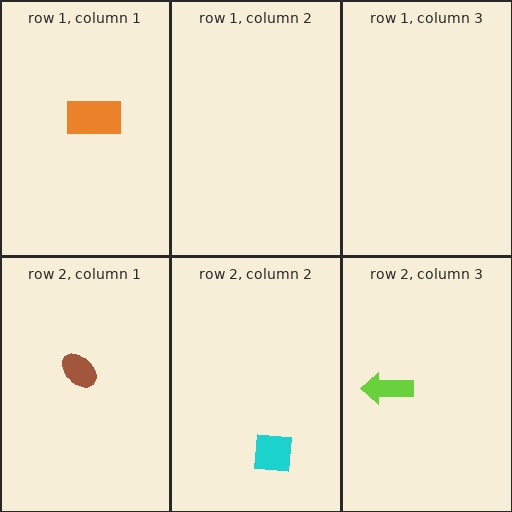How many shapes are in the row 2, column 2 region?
1.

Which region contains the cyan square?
The row 2, column 2 region.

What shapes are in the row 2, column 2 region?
The cyan square.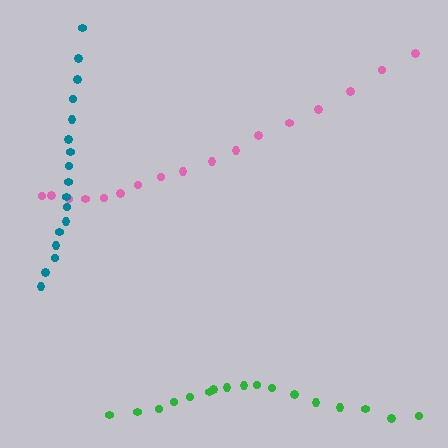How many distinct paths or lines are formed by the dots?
There are 3 distinct paths.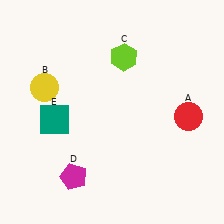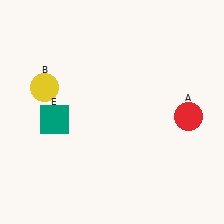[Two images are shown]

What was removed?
The magenta pentagon (D), the lime hexagon (C) were removed in Image 2.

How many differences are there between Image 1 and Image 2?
There are 2 differences between the two images.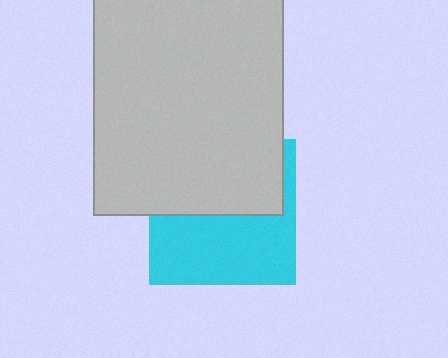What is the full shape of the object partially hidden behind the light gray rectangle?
The partially hidden object is a cyan square.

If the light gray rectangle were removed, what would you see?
You would see the complete cyan square.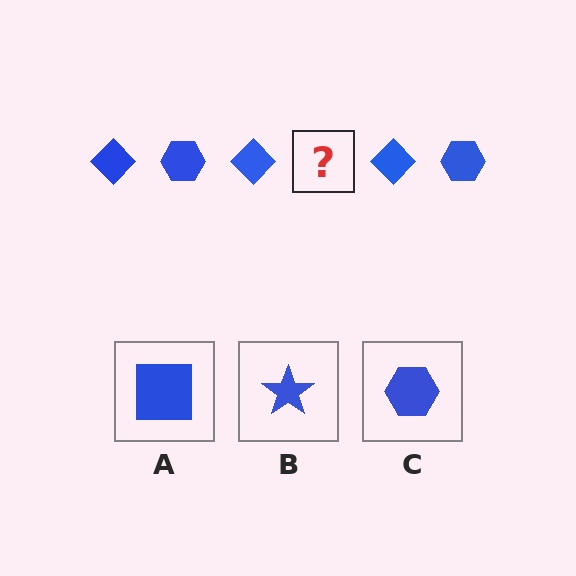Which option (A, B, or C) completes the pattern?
C.